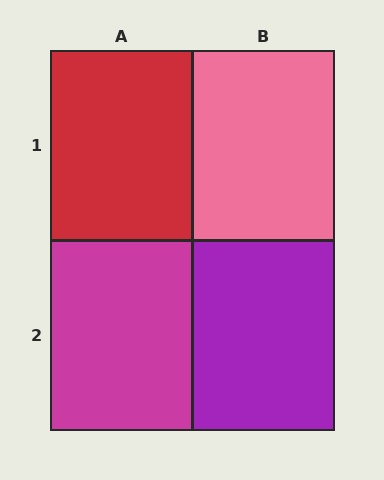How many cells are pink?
1 cell is pink.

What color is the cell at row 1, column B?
Pink.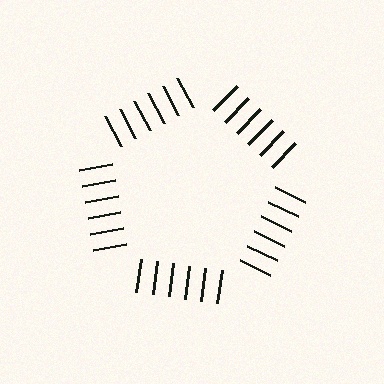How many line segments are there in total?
30 — 6 along each of the 5 edges.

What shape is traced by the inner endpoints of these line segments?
An illusory pentagon — the line segments terminate on its edges but no continuous stroke is drawn.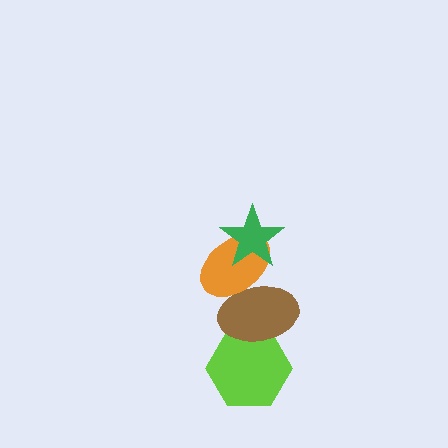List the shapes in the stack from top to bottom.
From top to bottom: the green star, the orange ellipse, the brown ellipse, the lime hexagon.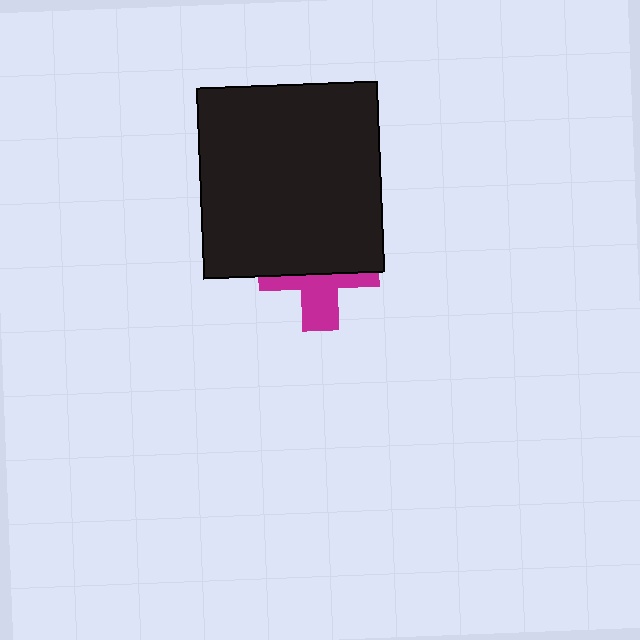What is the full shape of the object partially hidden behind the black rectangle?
The partially hidden object is a magenta cross.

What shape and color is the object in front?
The object in front is a black rectangle.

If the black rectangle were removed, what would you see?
You would see the complete magenta cross.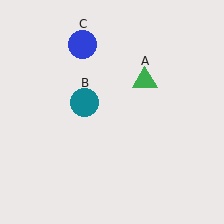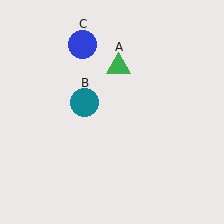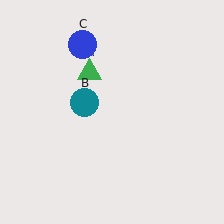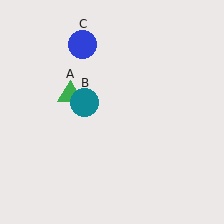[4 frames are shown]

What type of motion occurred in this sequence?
The green triangle (object A) rotated counterclockwise around the center of the scene.